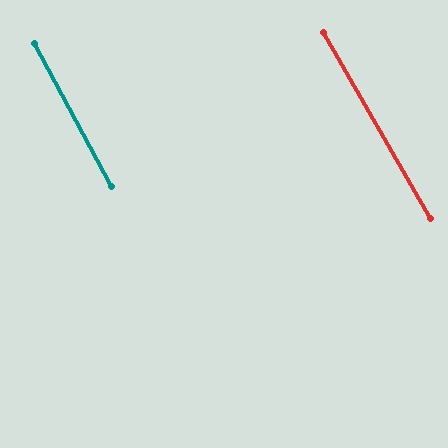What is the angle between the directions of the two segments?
Approximately 2 degrees.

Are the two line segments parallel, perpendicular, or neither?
Parallel — their directions differ by only 1.7°.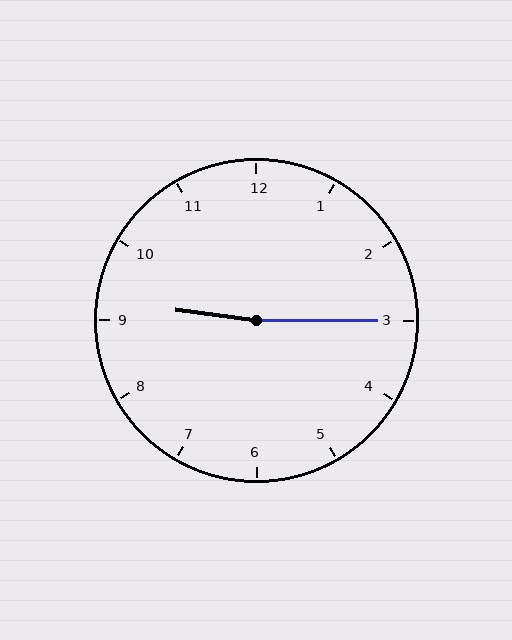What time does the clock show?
9:15.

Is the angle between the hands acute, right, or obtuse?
It is obtuse.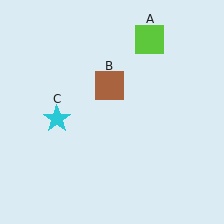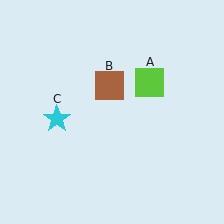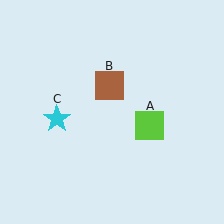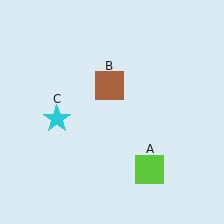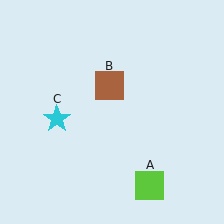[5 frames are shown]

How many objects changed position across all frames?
1 object changed position: lime square (object A).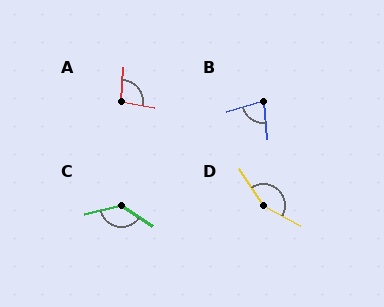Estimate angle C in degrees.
Approximately 131 degrees.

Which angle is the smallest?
B, at approximately 78 degrees.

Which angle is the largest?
D, at approximately 152 degrees.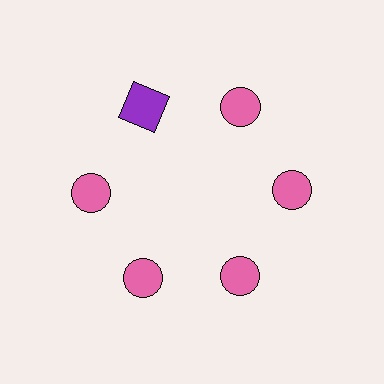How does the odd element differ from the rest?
It differs in both color (purple instead of pink) and shape (square instead of circle).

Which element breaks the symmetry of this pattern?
The purple square at roughly the 11 o'clock position breaks the symmetry. All other shapes are pink circles.